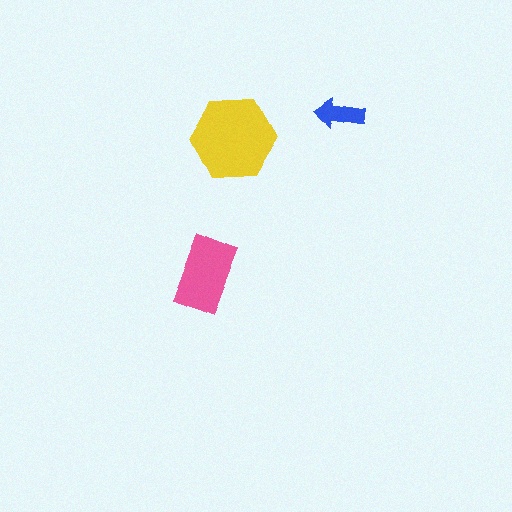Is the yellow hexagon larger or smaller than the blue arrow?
Larger.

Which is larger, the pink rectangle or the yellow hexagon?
The yellow hexagon.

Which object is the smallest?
The blue arrow.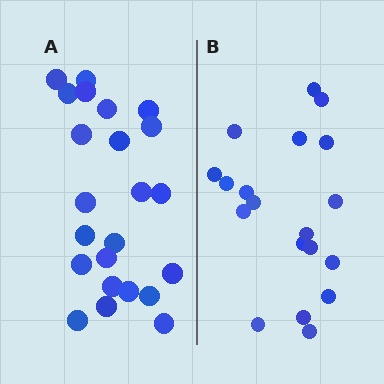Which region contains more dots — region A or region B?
Region A (the left region) has more dots.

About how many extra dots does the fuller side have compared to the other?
Region A has about 4 more dots than region B.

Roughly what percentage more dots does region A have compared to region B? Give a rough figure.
About 20% more.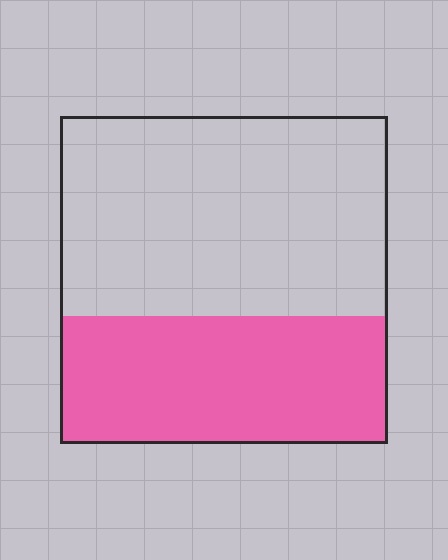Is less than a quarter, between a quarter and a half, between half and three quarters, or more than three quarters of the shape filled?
Between a quarter and a half.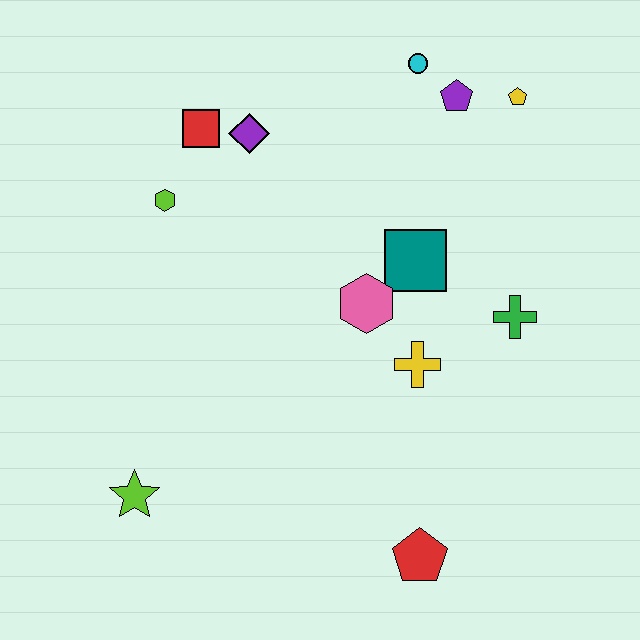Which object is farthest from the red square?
The red pentagon is farthest from the red square.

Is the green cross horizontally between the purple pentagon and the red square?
No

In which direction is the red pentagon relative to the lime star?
The red pentagon is to the right of the lime star.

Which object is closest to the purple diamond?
The red square is closest to the purple diamond.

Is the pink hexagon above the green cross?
Yes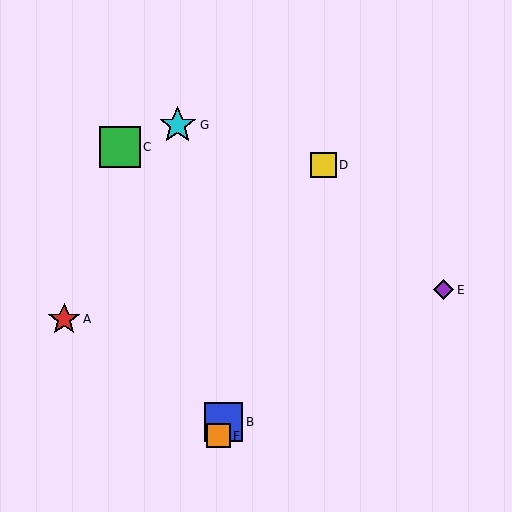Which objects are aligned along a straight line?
Objects B, D, F are aligned along a straight line.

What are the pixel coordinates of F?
Object F is at (218, 436).